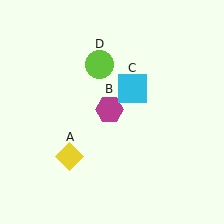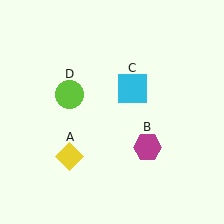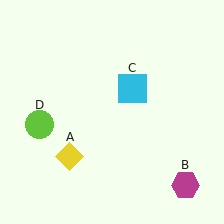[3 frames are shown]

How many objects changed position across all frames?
2 objects changed position: magenta hexagon (object B), lime circle (object D).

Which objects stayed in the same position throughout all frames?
Yellow diamond (object A) and cyan square (object C) remained stationary.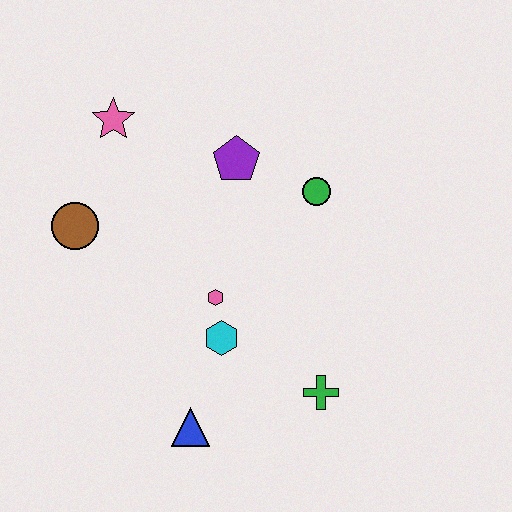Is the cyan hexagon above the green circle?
No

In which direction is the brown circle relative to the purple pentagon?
The brown circle is to the left of the purple pentagon.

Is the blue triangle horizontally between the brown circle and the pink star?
No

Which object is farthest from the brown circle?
The green cross is farthest from the brown circle.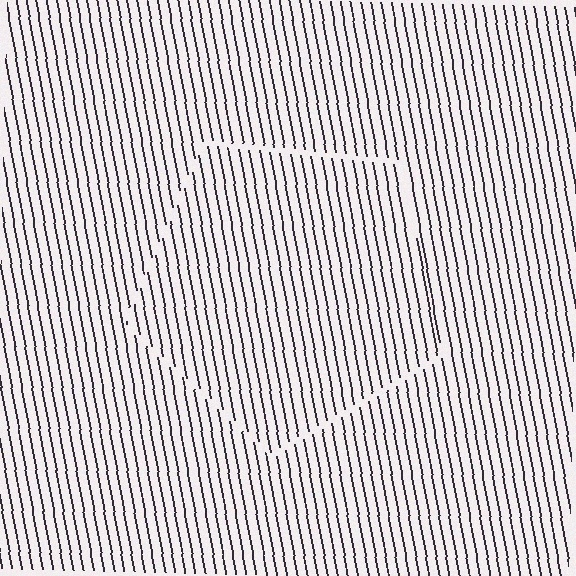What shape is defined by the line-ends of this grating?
An illusory pentagon. The interior of the shape contains the same grating, shifted by half a period — the contour is defined by the phase discontinuity where line-ends from the inner and outer gratings abut.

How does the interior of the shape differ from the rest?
The interior of the shape contains the same grating, shifted by half a period — the contour is defined by the phase discontinuity where line-ends from the inner and outer gratings abut.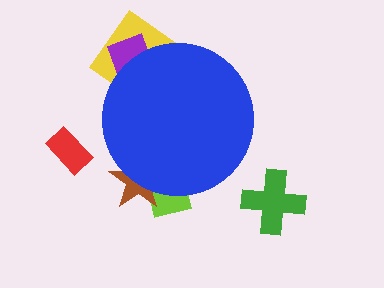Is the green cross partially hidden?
No, the green cross is fully visible.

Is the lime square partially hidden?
Yes, the lime square is partially hidden behind the blue circle.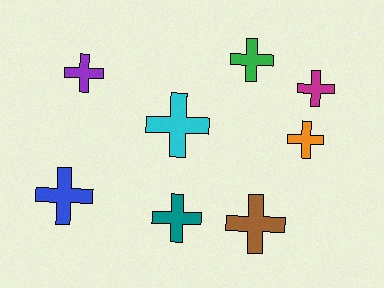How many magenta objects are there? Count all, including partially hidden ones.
There is 1 magenta object.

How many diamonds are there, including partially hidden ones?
There are no diamonds.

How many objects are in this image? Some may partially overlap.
There are 8 objects.